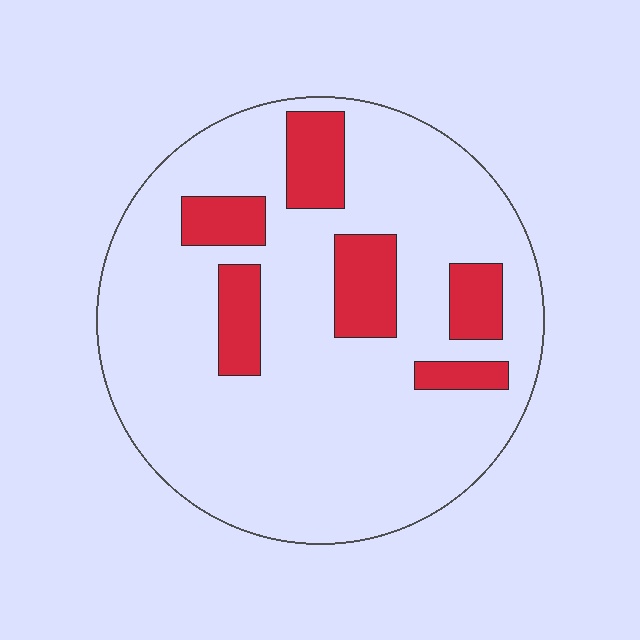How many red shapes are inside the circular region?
6.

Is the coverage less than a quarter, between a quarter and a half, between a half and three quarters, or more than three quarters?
Less than a quarter.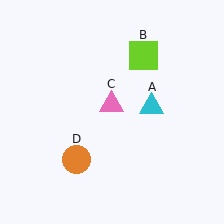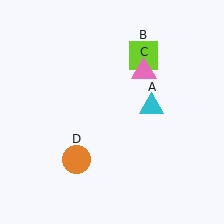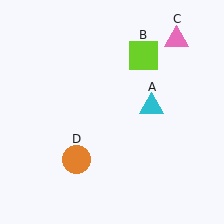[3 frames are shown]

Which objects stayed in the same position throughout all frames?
Cyan triangle (object A) and lime square (object B) and orange circle (object D) remained stationary.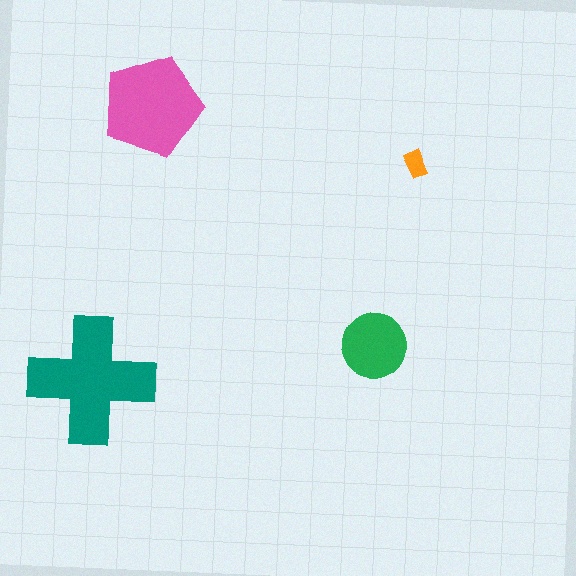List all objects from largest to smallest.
The teal cross, the pink pentagon, the green circle, the orange rectangle.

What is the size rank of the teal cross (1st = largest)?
1st.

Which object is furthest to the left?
The teal cross is leftmost.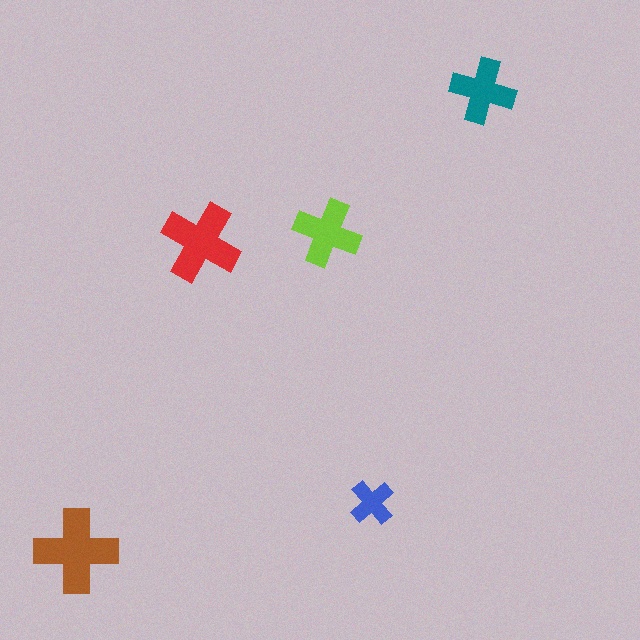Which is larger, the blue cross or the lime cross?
The lime one.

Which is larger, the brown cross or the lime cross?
The brown one.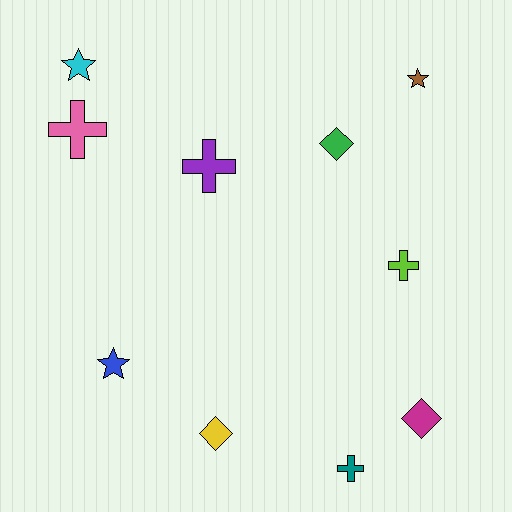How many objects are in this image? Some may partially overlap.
There are 10 objects.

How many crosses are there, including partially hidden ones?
There are 4 crosses.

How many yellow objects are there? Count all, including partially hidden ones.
There is 1 yellow object.